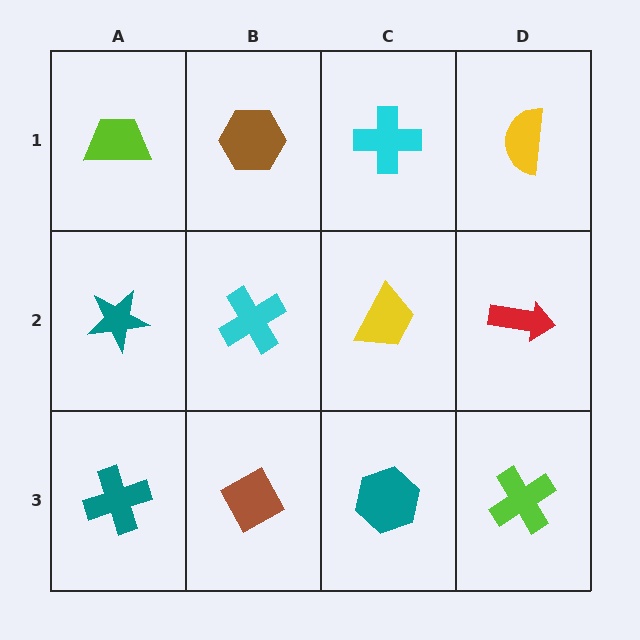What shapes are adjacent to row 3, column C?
A yellow trapezoid (row 2, column C), a brown diamond (row 3, column B), a lime cross (row 3, column D).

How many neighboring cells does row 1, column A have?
2.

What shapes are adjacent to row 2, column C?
A cyan cross (row 1, column C), a teal hexagon (row 3, column C), a cyan cross (row 2, column B), a red arrow (row 2, column D).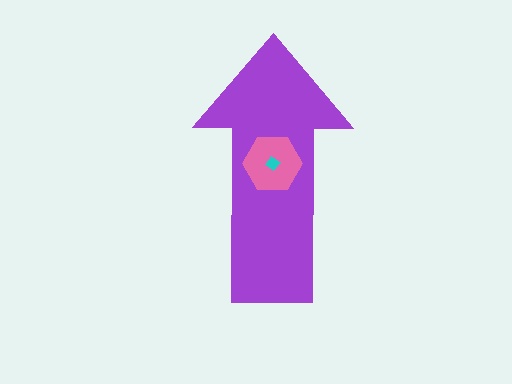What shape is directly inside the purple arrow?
The pink hexagon.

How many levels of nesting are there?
3.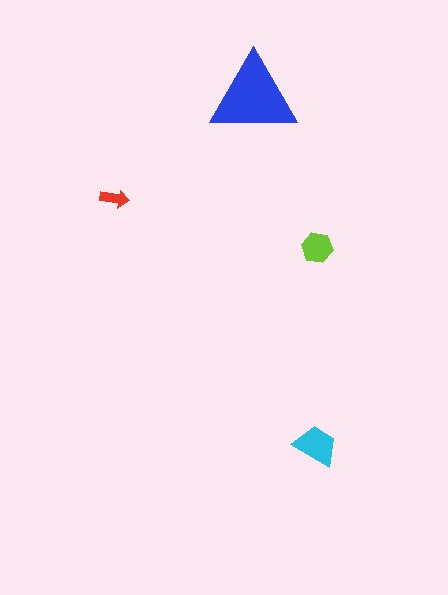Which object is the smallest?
The red arrow.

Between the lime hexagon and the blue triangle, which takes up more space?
The blue triangle.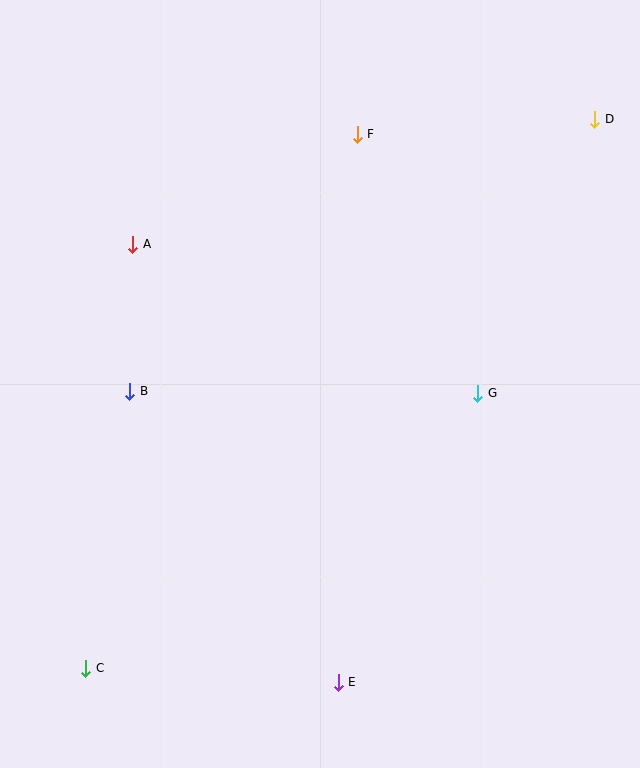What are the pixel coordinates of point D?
Point D is at (595, 119).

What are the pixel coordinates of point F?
Point F is at (357, 134).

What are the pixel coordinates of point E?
Point E is at (338, 682).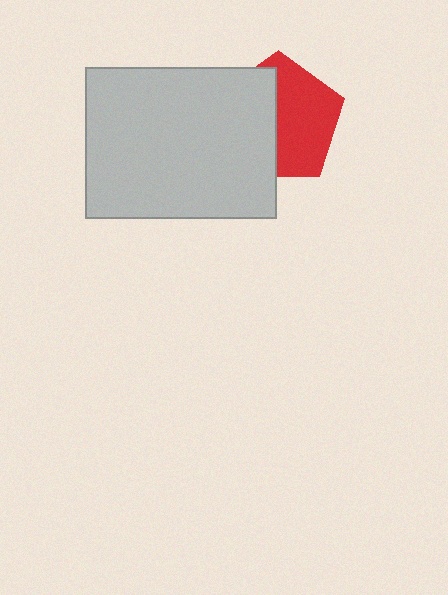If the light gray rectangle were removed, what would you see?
You would see the complete red pentagon.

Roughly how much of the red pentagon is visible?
About half of it is visible (roughly 52%).